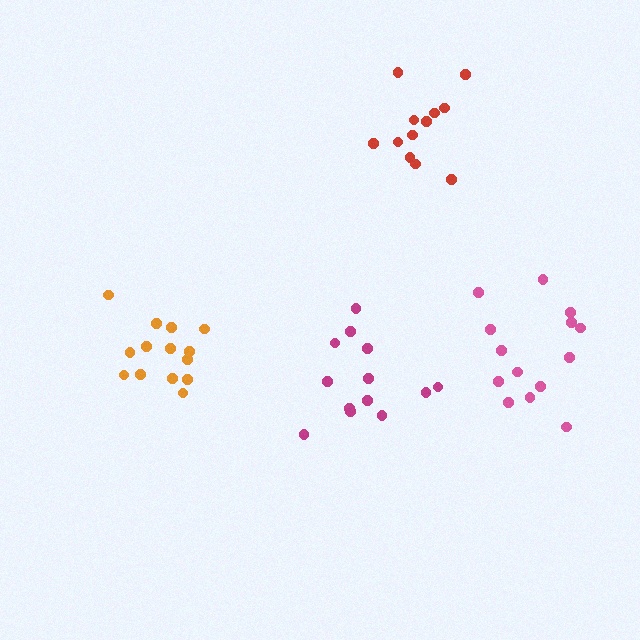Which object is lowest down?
The magenta cluster is bottommost.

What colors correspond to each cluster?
The clusters are colored: pink, magenta, red, orange.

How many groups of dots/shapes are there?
There are 4 groups.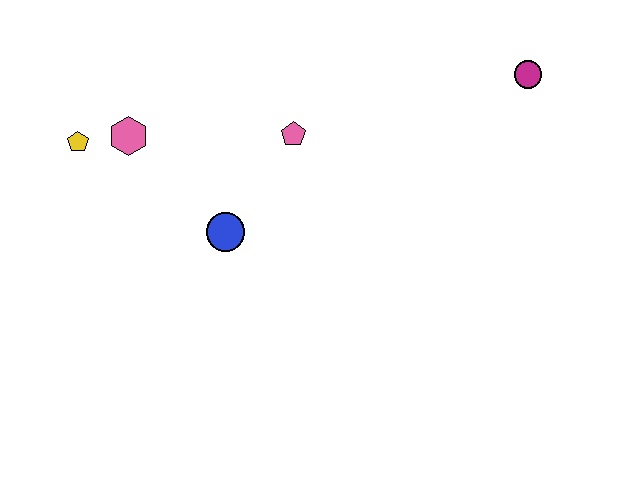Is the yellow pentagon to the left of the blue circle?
Yes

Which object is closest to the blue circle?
The pink pentagon is closest to the blue circle.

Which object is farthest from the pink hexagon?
The magenta circle is farthest from the pink hexagon.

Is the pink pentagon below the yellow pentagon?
No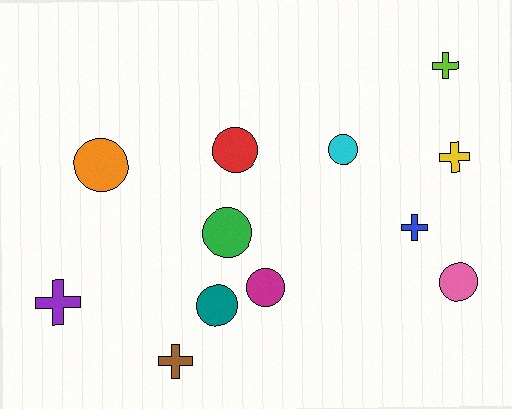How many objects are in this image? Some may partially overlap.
There are 12 objects.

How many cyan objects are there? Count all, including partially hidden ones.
There is 1 cyan object.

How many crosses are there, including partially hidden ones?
There are 5 crosses.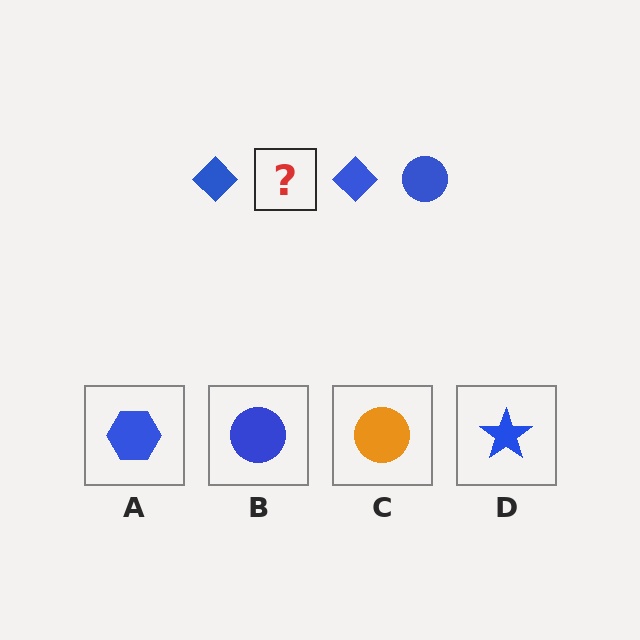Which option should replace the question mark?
Option B.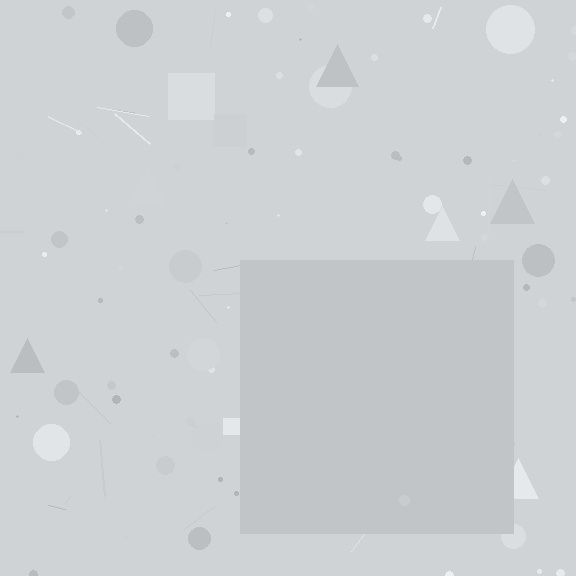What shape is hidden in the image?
A square is hidden in the image.